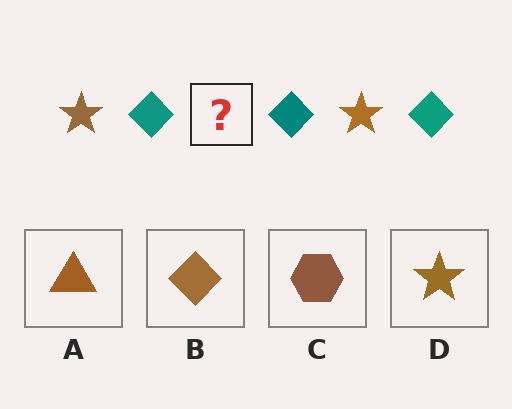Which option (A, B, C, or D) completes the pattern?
D.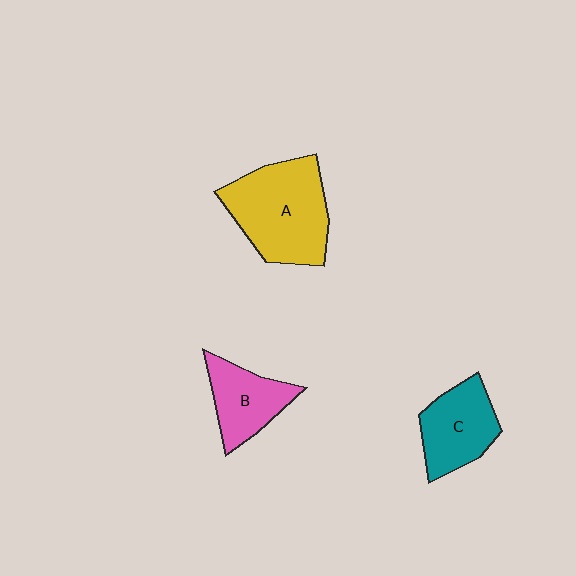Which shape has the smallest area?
Shape B (pink).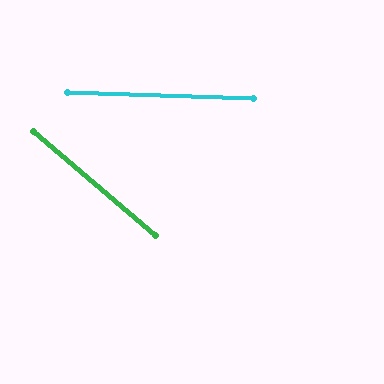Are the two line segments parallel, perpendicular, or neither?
Neither parallel nor perpendicular — they differ by about 39°.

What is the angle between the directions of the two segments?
Approximately 39 degrees.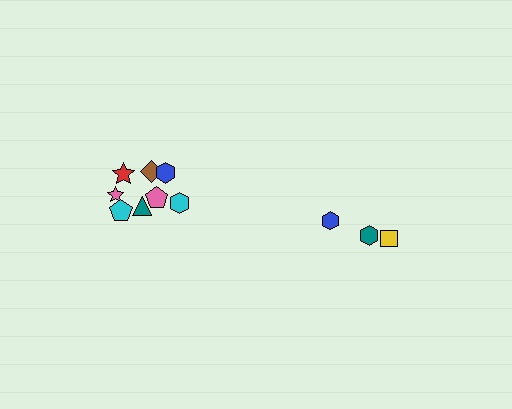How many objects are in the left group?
There are 8 objects.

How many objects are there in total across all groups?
There are 11 objects.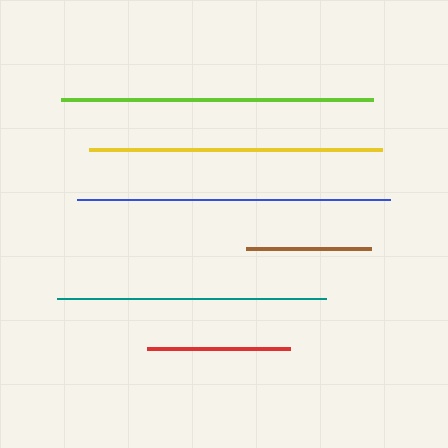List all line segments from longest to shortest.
From longest to shortest: blue, lime, yellow, teal, red, brown.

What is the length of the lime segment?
The lime segment is approximately 312 pixels long.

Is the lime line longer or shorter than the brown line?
The lime line is longer than the brown line.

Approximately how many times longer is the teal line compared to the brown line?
The teal line is approximately 2.2 times the length of the brown line.